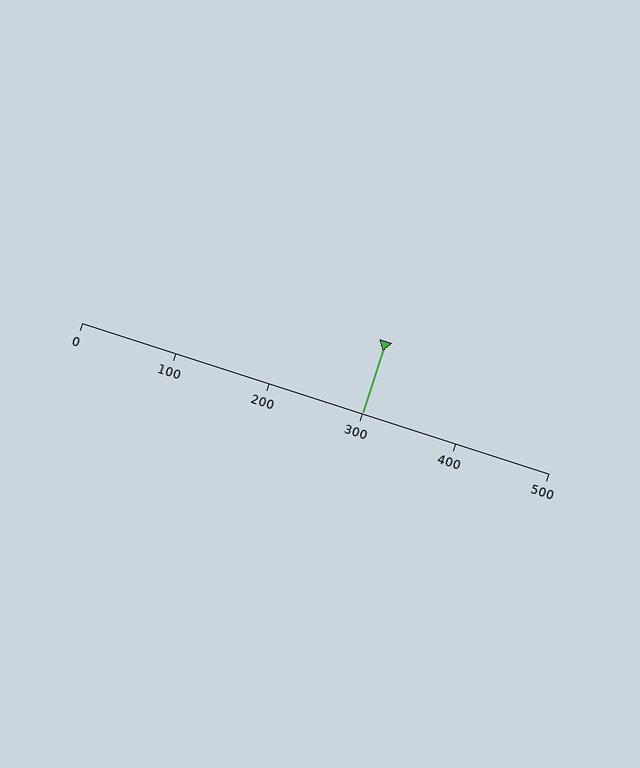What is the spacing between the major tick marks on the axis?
The major ticks are spaced 100 apart.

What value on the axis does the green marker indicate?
The marker indicates approximately 300.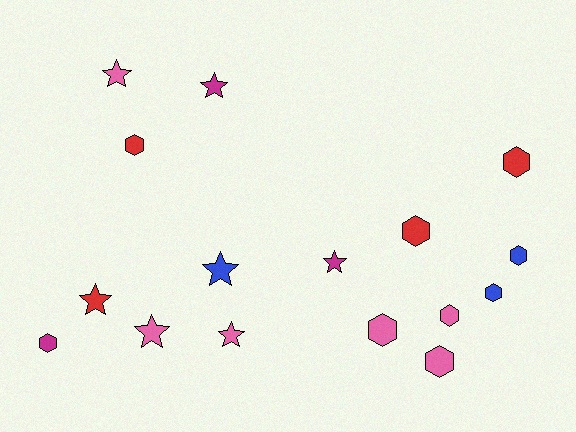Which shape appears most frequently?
Hexagon, with 9 objects.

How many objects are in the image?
There are 16 objects.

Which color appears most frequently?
Pink, with 6 objects.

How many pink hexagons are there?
There are 3 pink hexagons.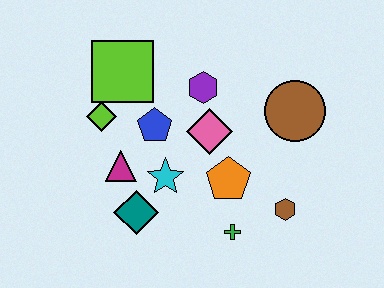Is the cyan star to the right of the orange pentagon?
No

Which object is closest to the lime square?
The lime diamond is closest to the lime square.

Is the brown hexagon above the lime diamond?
No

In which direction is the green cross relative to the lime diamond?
The green cross is to the right of the lime diamond.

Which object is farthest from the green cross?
The lime square is farthest from the green cross.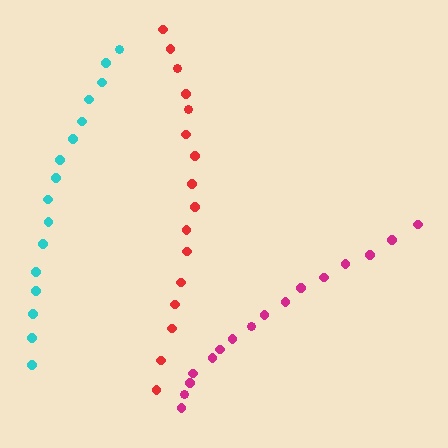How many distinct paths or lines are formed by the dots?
There are 3 distinct paths.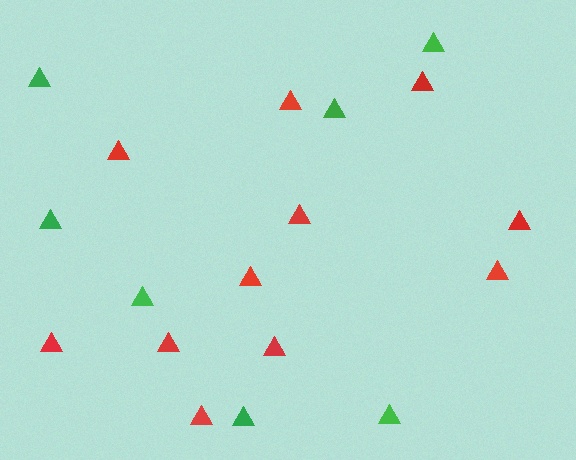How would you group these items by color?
There are 2 groups: one group of red triangles (11) and one group of green triangles (7).